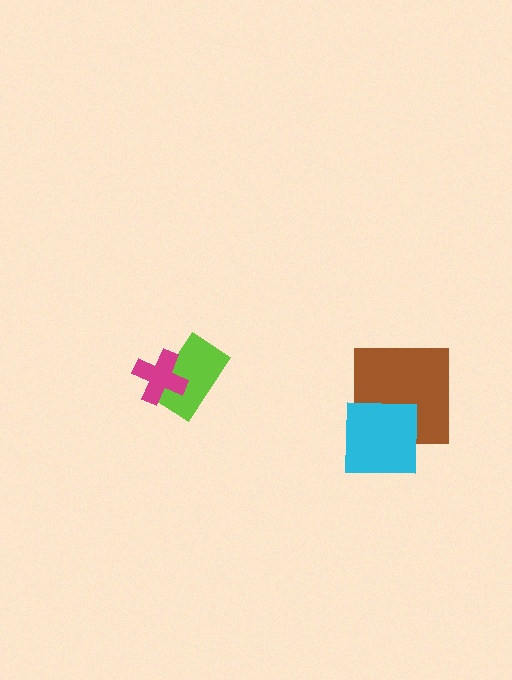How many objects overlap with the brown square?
1 object overlaps with the brown square.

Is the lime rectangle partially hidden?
Yes, it is partially covered by another shape.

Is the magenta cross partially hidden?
No, no other shape covers it.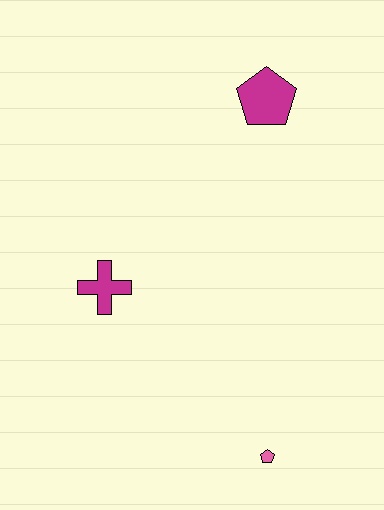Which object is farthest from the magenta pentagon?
The pink pentagon is farthest from the magenta pentagon.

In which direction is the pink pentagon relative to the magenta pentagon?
The pink pentagon is below the magenta pentagon.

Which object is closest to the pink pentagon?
The magenta cross is closest to the pink pentagon.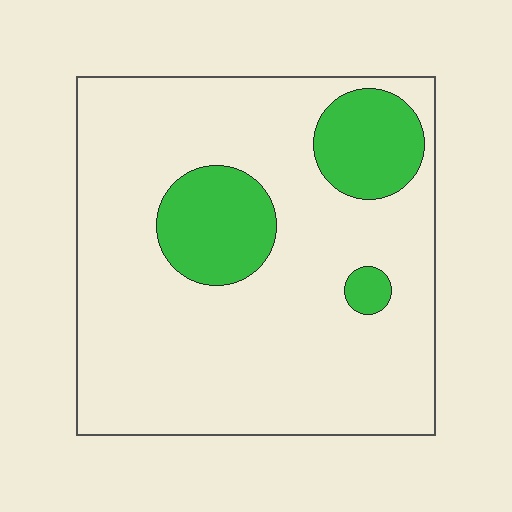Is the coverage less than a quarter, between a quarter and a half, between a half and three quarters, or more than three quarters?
Less than a quarter.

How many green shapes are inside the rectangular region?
3.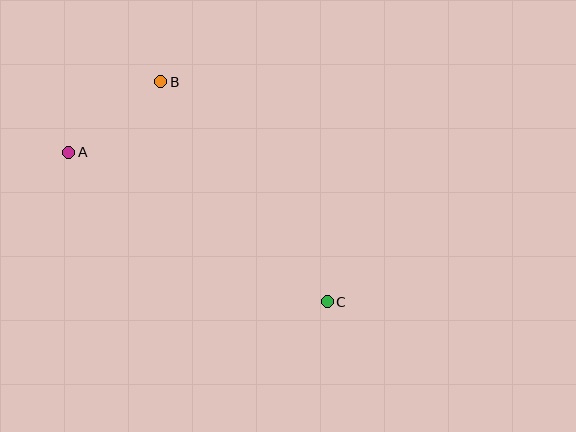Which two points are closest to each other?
Points A and B are closest to each other.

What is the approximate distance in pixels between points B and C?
The distance between B and C is approximately 276 pixels.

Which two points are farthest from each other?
Points A and C are farthest from each other.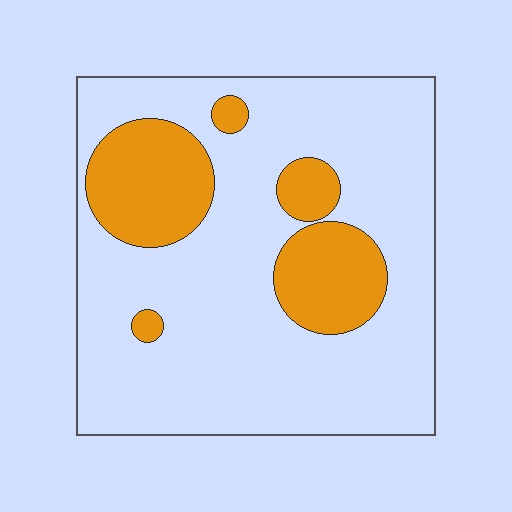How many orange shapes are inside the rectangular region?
5.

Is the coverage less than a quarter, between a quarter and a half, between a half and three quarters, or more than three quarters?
Less than a quarter.